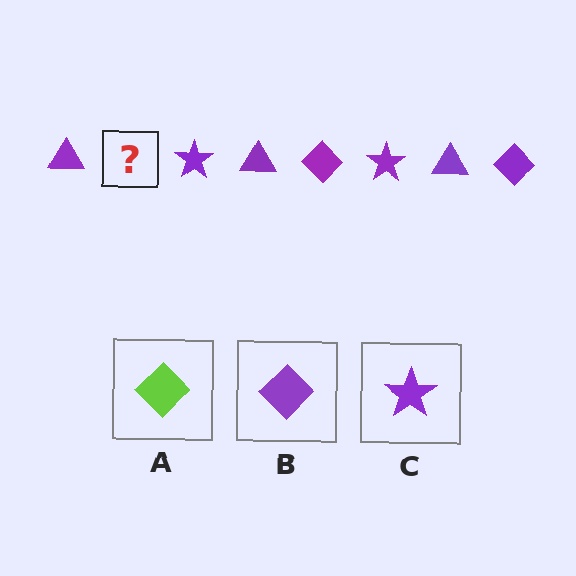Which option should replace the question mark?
Option B.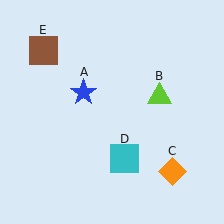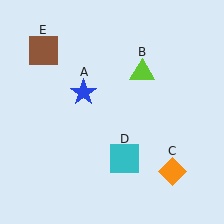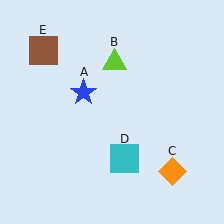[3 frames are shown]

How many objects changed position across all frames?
1 object changed position: lime triangle (object B).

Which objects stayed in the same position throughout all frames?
Blue star (object A) and orange diamond (object C) and cyan square (object D) and brown square (object E) remained stationary.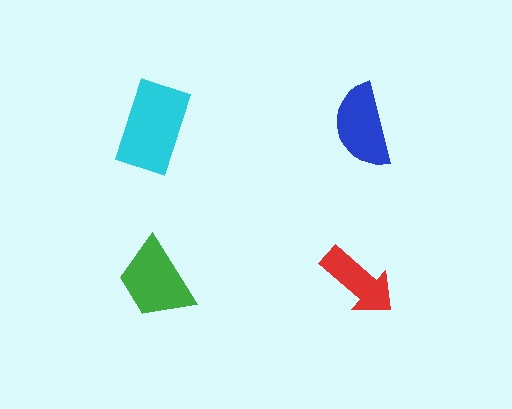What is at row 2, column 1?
A green trapezoid.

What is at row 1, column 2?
A blue semicircle.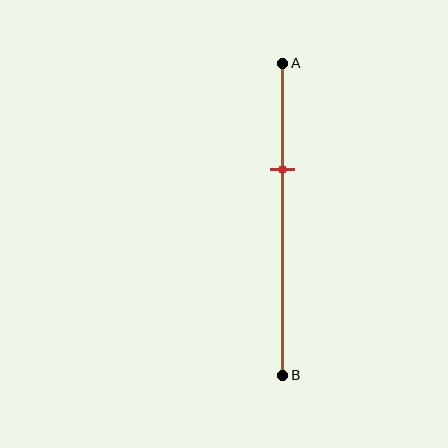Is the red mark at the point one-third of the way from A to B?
Yes, the mark is approximately at the one-third point.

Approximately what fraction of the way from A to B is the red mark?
The red mark is approximately 35% of the way from A to B.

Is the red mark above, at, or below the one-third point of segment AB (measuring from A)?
The red mark is approximately at the one-third point of segment AB.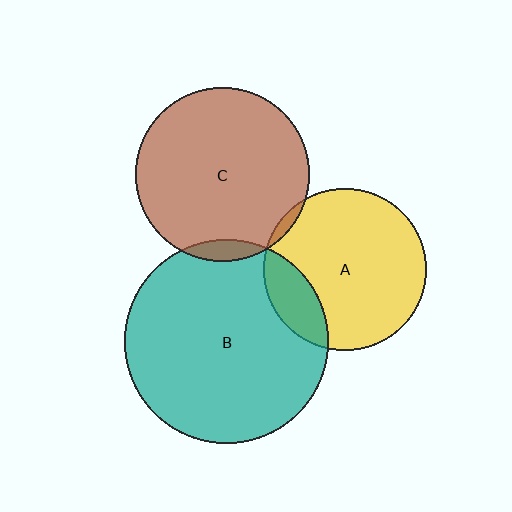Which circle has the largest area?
Circle B (teal).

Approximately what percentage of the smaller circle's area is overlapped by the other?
Approximately 5%.